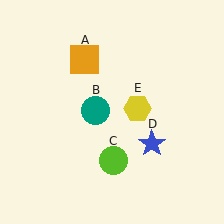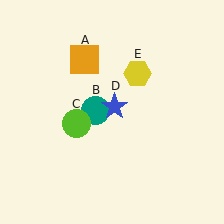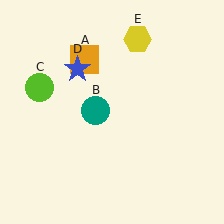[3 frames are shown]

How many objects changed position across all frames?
3 objects changed position: lime circle (object C), blue star (object D), yellow hexagon (object E).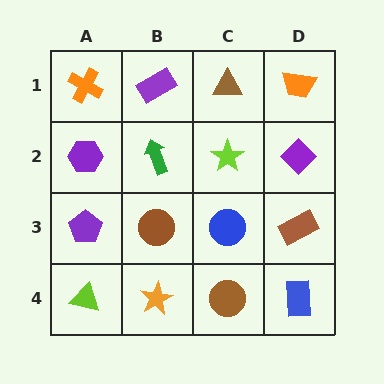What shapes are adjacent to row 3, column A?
A purple hexagon (row 2, column A), a lime triangle (row 4, column A), a brown circle (row 3, column B).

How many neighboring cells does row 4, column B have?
3.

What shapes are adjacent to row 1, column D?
A purple diamond (row 2, column D), a brown triangle (row 1, column C).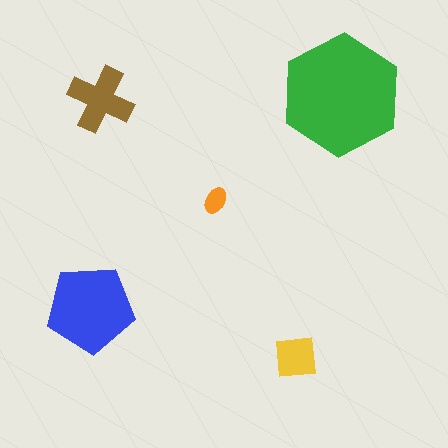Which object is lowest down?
The yellow square is bottommost.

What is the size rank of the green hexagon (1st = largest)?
1st.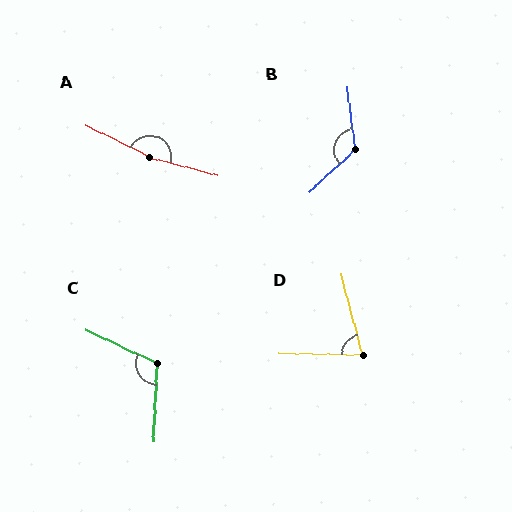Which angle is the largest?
A, at approximately 169 degrees.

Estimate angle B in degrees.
Approximately 125 degrees.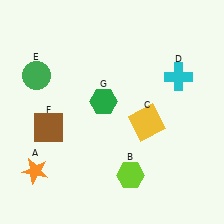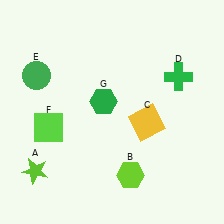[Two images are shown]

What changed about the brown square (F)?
In Image 1, F is brown. In Image 2, it changed to lime.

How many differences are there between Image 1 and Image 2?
There are 3 differences between the two images.